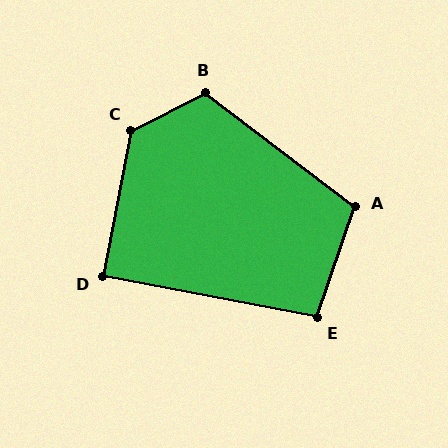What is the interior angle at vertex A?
Approximately 108 degrees (obtuse).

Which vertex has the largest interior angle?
C, at approximately 127 degrees.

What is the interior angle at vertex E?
Approximately 98 degrees (obtuse).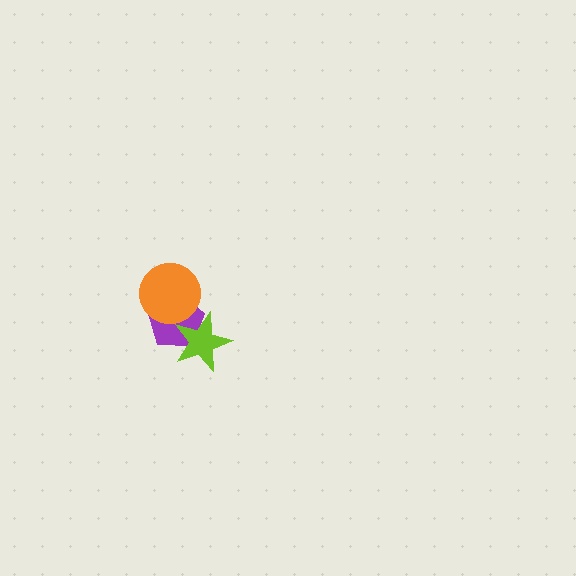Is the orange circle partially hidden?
No, no other shape covers it.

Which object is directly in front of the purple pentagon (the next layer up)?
The orange circle is directly in front of the purple pentagon.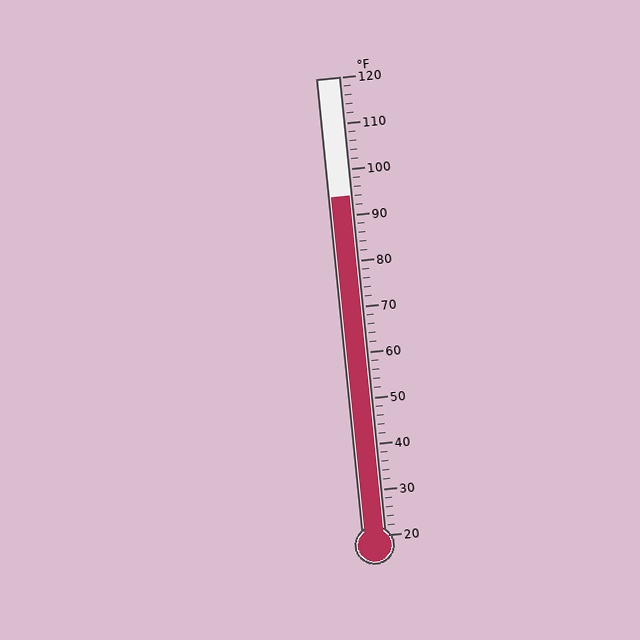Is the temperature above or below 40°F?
The temperature is above 40°F.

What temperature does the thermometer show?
The thermometer shows approximately 94°F.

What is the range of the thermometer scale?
The thermometer scale ranges from 20°F to 120°F.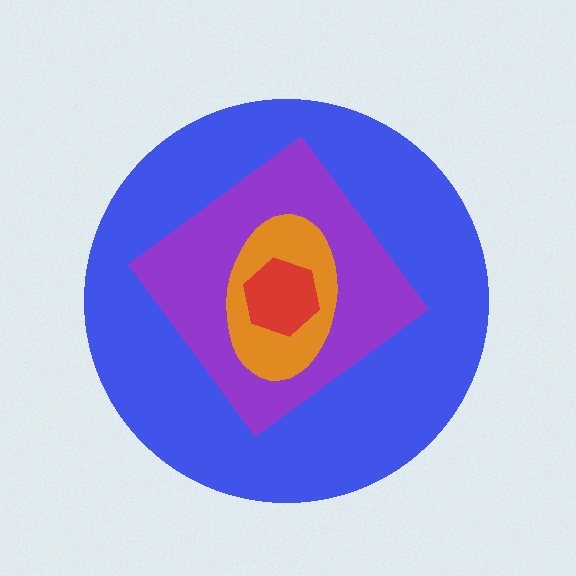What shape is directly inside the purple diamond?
The orange ellipse.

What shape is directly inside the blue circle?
The purple diamond.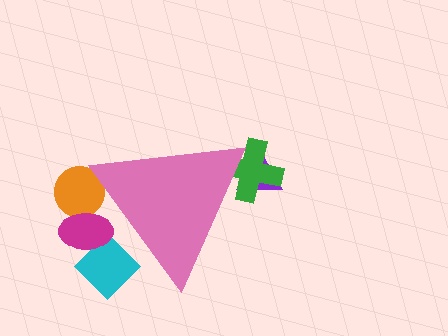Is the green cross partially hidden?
Yes, the green cross is partially hidden behind the pink triangle.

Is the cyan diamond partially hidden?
Yes, the cyan diamond is partially hidden behind the pink triangle.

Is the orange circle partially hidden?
Yes, the orange circle is partially hidden behind the pink triangle.